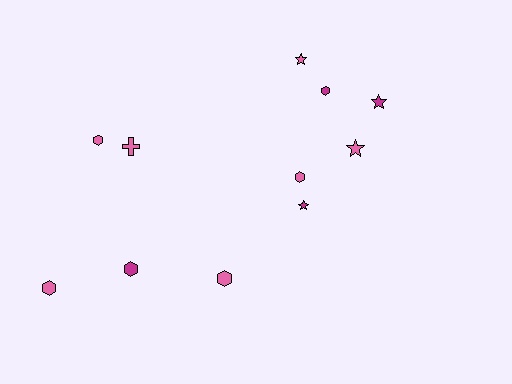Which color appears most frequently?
Pink, with 7 objects.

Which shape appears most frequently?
Hexagon, with 6 objects.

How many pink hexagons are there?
There are 4 pink hexagons.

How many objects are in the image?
There are 11 objects.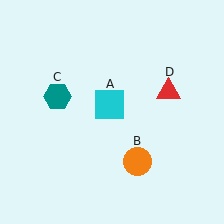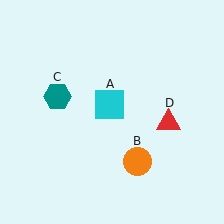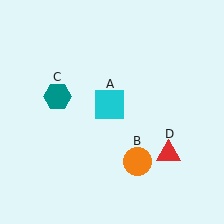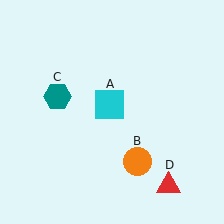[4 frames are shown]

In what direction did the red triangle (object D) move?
The red triangle (object D) moved down.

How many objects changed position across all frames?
1 object changed position: red triangle (object D).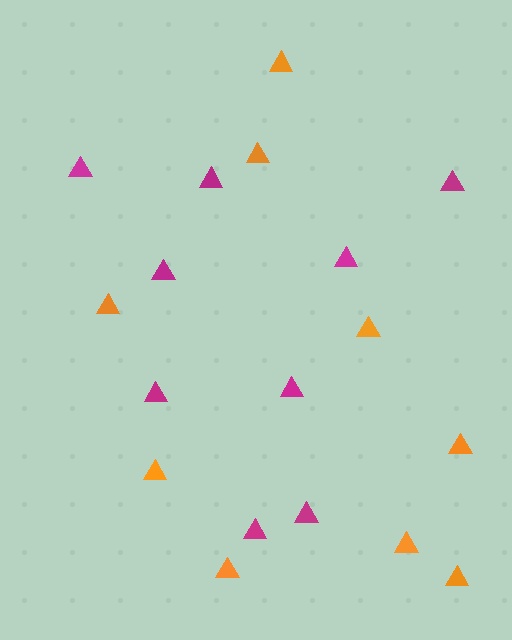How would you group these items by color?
There are 2 groups: one group of magenta triangles (9) and one group of orange triangles (9).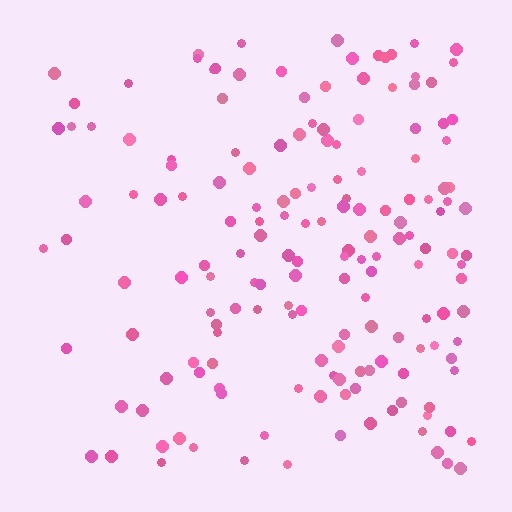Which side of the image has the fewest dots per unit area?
The left.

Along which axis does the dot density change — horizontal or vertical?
Horizontal.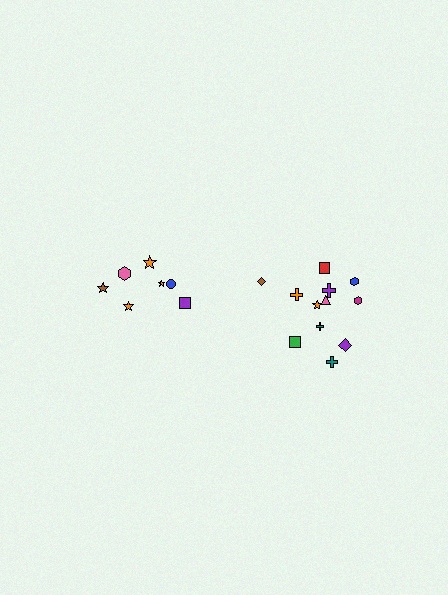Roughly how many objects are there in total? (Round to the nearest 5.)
Roughly 20 objects in total.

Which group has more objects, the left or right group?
The right group.